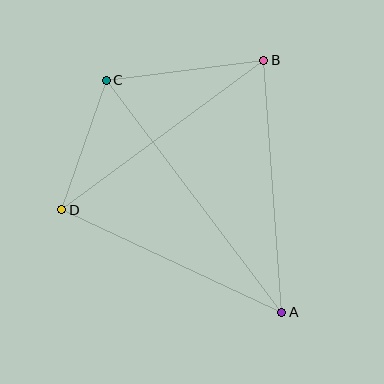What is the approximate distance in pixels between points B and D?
The distance between B and D is approximately 251 pixels.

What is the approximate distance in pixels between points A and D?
The distance between A and D is approximately 243 pixels.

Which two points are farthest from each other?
Points A and C are farthest from each other.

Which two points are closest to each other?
Points C and D are closest to each other.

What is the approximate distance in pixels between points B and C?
The distance between B and C is approximately 158 pixels.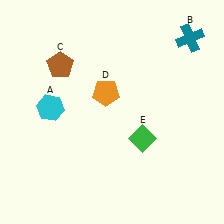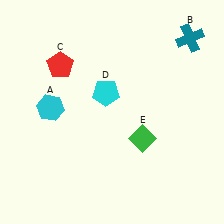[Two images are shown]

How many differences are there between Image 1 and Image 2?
There are 2 differences between the two images.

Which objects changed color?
C changed from brown to red. D changed from orange to cyan.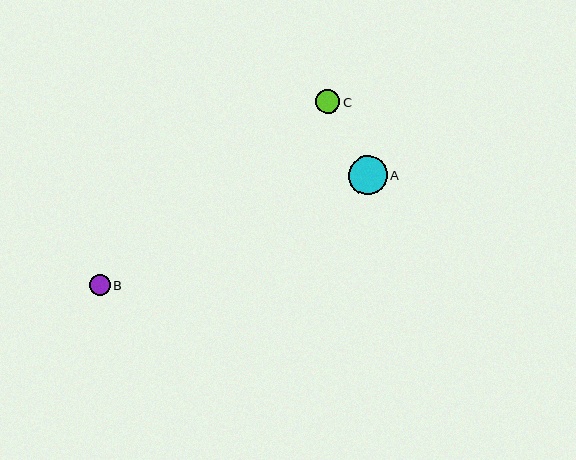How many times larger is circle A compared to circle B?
Circle A is approximately 1.8 times the size of circle B.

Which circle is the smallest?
Circle B is the smallest with a size of approximately 21 pixels.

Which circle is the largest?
Circle A is the largest with a size of approximately 38 pixels.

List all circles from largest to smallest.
From largest to smallest: A, C, B.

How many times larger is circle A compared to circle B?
Circle A is approximately 1.8 times the size of circle B.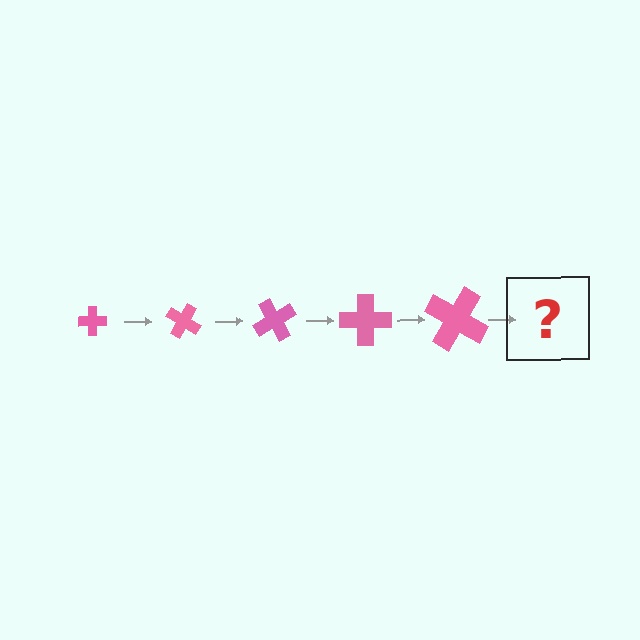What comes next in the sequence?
The next element should be a cross, larger than the previous one and rotated 150 degrees from the start.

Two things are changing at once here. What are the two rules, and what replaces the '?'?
The two rules are that the cross grows larger each step and it rotates 30 degrees each step. The '?' should be a cross, larger than the previous one and rotated 150 degrees from the start.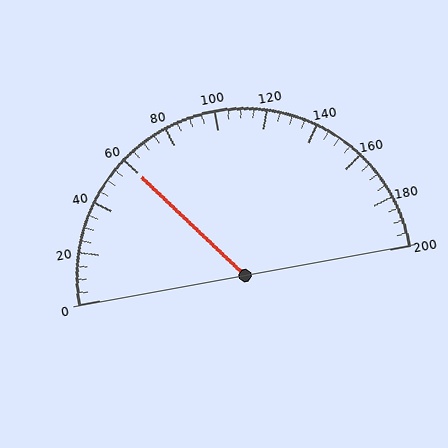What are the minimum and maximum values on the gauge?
The gauge ranges from 0 to 200.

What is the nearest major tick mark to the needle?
The nearest major tick mark is 60.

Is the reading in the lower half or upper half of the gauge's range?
The reading is in the lower half of the range (0 to 200).